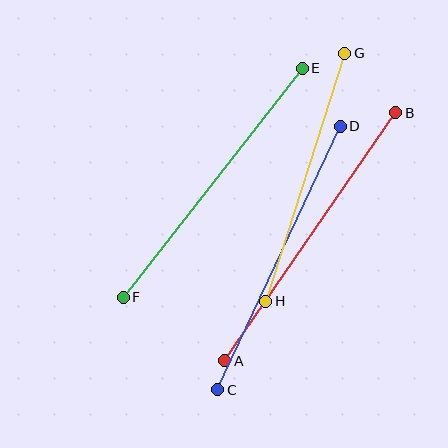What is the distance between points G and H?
The distance is approximately 260 pixels.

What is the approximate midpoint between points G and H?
The midpoint is at approximately (305, 177) pixels.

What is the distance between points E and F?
The distance is approximately 290 pixels.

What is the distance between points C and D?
The distance is approximately 291 pixels.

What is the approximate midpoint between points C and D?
The midpoint is at approximately (279, 258) pixels.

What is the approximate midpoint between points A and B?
The midpoint is at approximately (310, 237) pixels.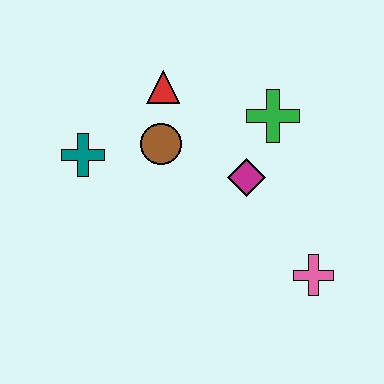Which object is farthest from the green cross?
The teal cross is farthest from the green cross.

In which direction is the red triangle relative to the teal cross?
The red triangle is to the right of the teal cross.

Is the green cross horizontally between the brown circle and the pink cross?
Yes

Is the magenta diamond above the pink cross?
Yes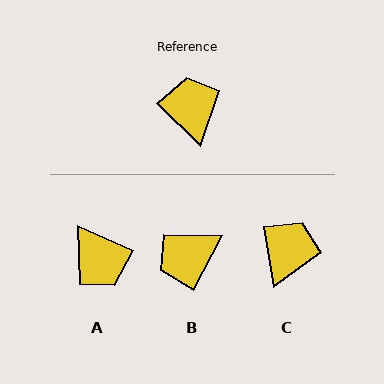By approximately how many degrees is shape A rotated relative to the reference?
Approximately 160 degrees clockwise.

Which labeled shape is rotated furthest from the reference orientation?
A, about 160 degrees away.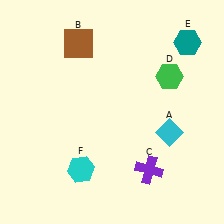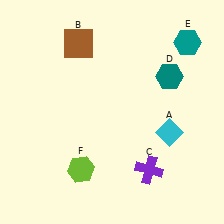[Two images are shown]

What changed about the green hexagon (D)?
In Image 1, D is green. In Image 2, it changed to teal.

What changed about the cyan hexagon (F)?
In Image 1, F is cyan. In Image 2, it changed to lime.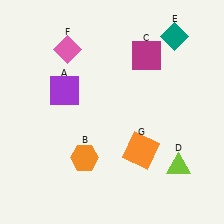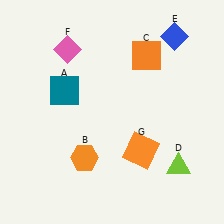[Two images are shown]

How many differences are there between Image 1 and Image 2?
There are 3 differences between the two images.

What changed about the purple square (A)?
In Image 1, A is purple. In Image 2, it changed to teal.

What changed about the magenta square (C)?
In Image 1, C is magenta. In Image 2, it changed to orange.